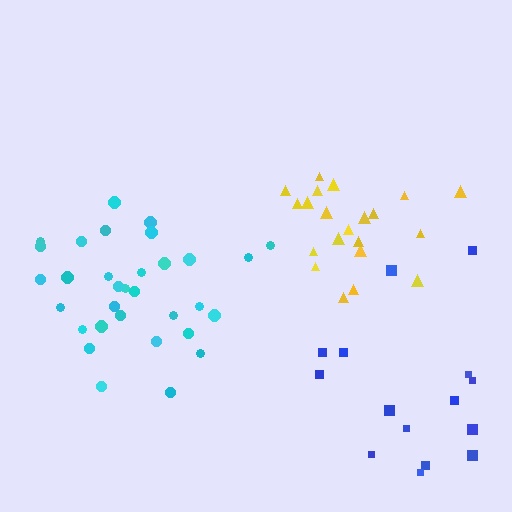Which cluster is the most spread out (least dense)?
Blue.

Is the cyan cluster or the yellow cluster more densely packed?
Cyan.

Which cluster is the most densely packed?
Cyan.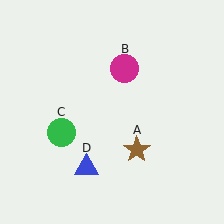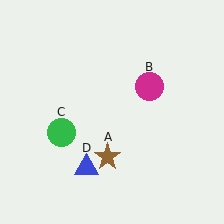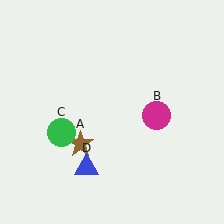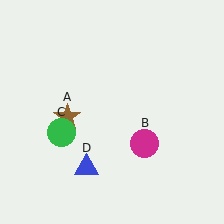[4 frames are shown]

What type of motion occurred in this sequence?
The brown star (object A), magenta circle (object B) rotated clockwise around the center of the scene.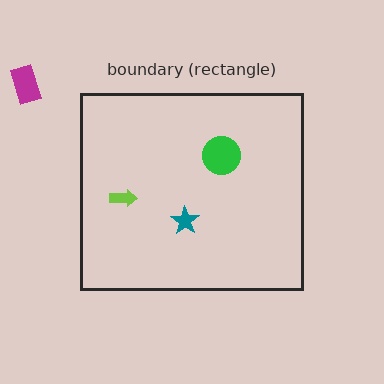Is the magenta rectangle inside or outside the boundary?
Outside.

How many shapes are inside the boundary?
3 inside, 1 outside.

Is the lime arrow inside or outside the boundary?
Inside.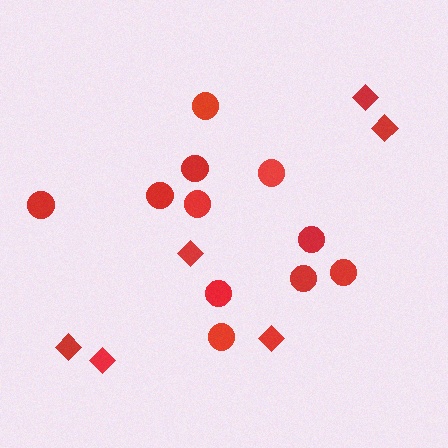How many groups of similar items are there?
There are 2 groups: one group of diamonds (6) and one group of circles (11).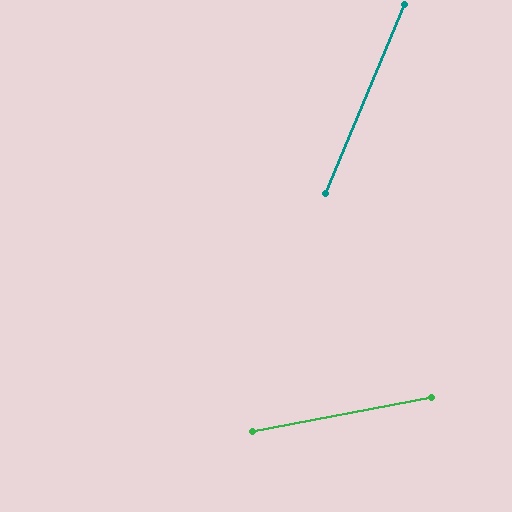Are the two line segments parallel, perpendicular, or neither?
Neither parallel nor perpendicular — they differ by about 56°.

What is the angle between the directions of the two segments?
Approximately 56 degrees.